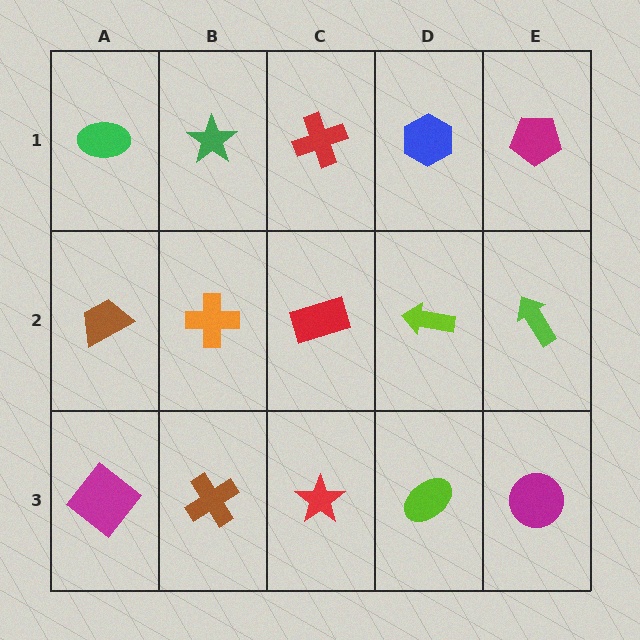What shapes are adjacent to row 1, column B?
An orange cross (row 2, column B), a green ellipse (row 1, column A), a red cross (row 1, column C).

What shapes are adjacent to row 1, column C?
A red rectangle (row 2, column C), a green star (row 1, column B), a blue hexagon (row 1, column D).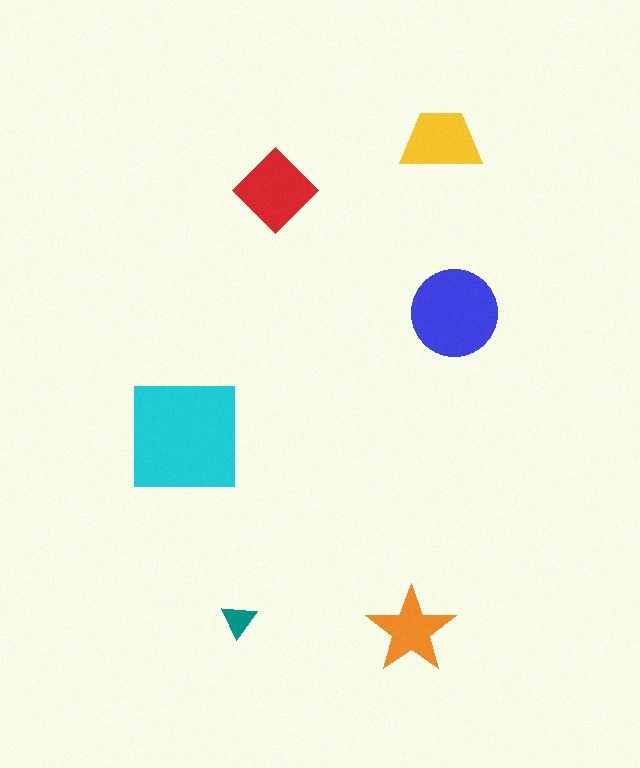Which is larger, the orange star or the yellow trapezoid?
The yellow trapezoid.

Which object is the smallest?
The teal triangle.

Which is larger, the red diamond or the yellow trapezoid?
The red diamond.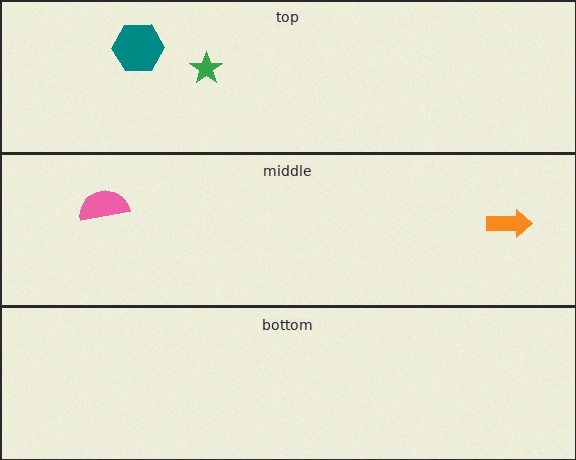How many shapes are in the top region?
2.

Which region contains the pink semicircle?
The middle region.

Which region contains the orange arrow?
The middle region.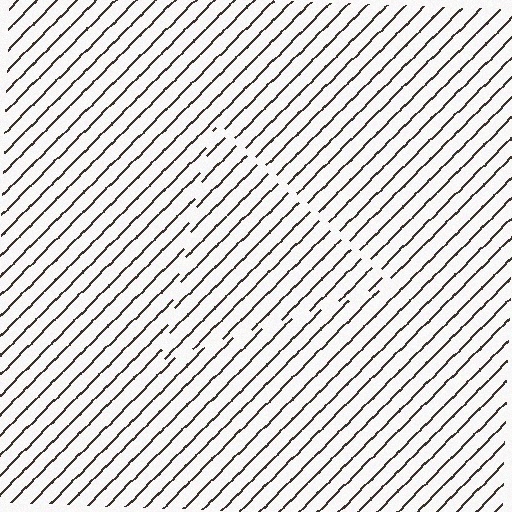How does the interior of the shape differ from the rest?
The interior of the shape contains the same grating, shifted by half a period — the contour is defined by the phase discontinuity where line-ends from the inner and outer gratings abut.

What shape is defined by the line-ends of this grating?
An illusory triangle. The interior of the shape contains the same grating, shifted by half a period — the contour is defined by the phase discontinuity where line-ends from the inner and outer gratings abut.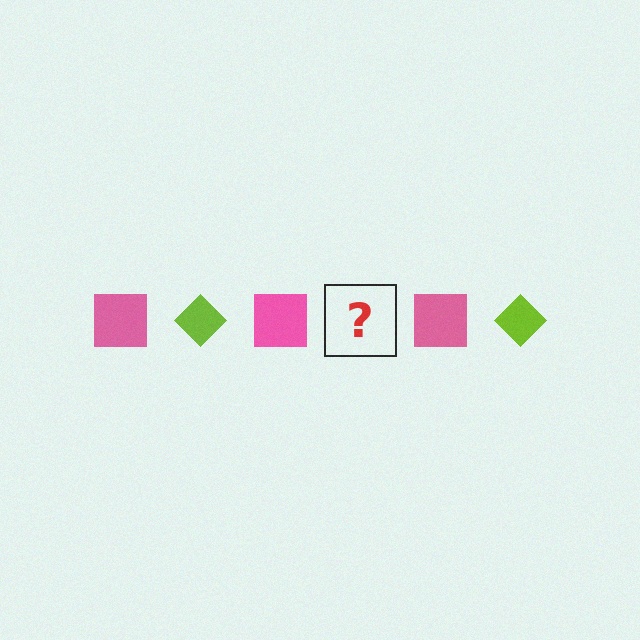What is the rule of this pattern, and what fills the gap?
The rule is that the pattern alternates between pink square and lime diamond. The gap should be filled with a lime diamond.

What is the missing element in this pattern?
The missing element is a lime diamond.